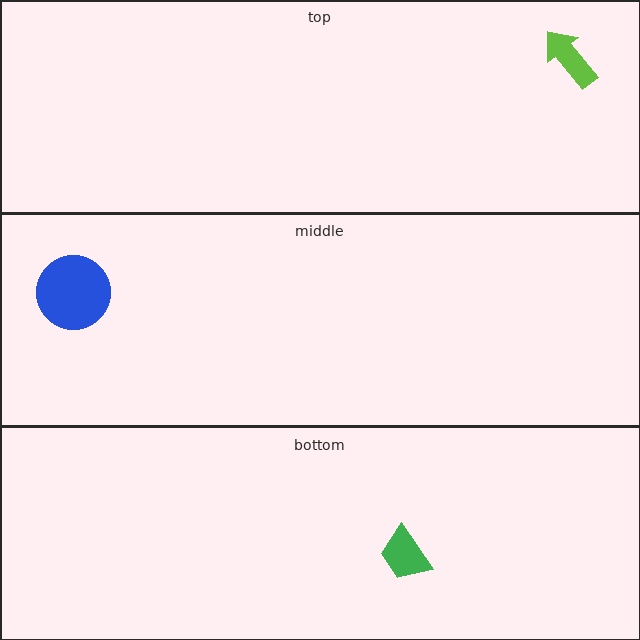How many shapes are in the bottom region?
1.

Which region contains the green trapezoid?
The bottom region.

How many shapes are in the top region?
1.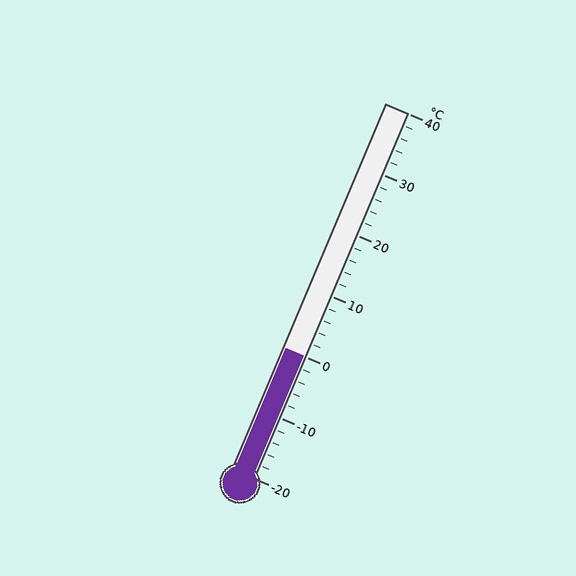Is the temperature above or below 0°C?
The temperature is at 0°C.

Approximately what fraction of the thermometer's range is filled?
The thermometer is filled to approximately 35% of its range.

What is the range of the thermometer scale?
The thermometer scale ranges from -20°C to 40°C.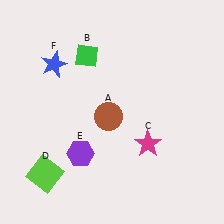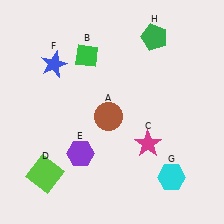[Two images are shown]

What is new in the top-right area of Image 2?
A green pentagon (H) was added in the top-right area of Image 2.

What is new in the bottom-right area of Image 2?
A cyan hexagon (G) was added in the bottom-right area of Image 2.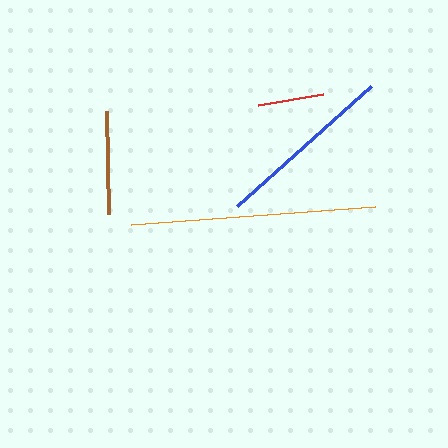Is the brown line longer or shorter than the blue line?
The blue line is longer than the brown line.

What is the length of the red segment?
The red segment is approximately 66 pixels long.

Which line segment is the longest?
The orange line is the longest at approximately 245 pixels.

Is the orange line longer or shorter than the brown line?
The orange line is longer than the brown line.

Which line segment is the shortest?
The red line is the shortest at approximately 66 pixels.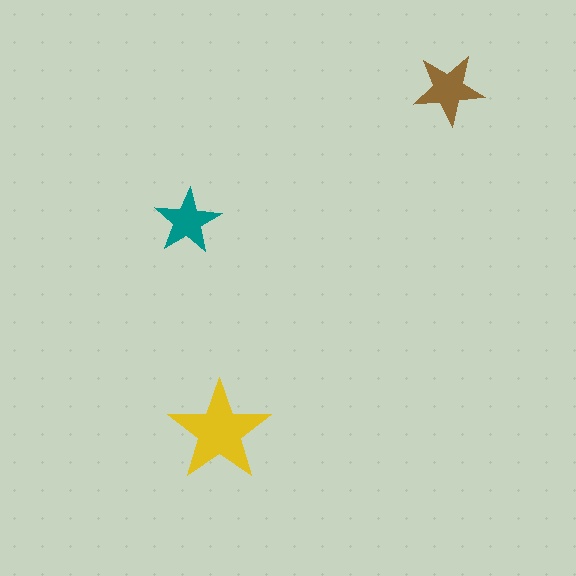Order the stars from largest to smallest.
the yellow one, the brown one, the teal one.